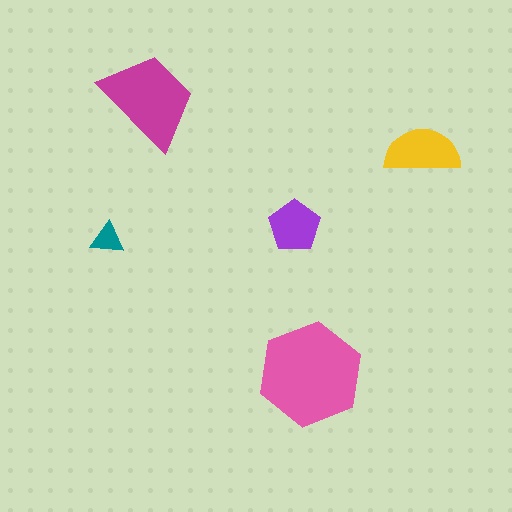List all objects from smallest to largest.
The teal triangle, the purple pentagon, the yellow semicircle, the magenta trapezoid, the pink hexagon.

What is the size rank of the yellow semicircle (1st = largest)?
3rd.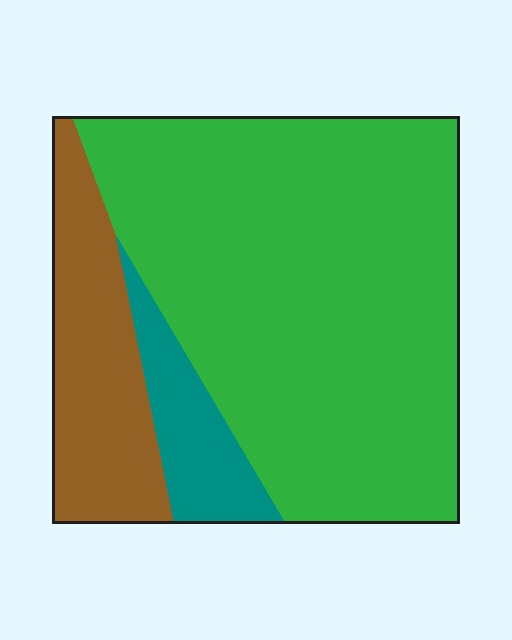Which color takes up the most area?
Green, at roughly 70%.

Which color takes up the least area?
Teal, at roughly 10%.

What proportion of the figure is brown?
Brown takes up about one fifth (1/5) of the figure.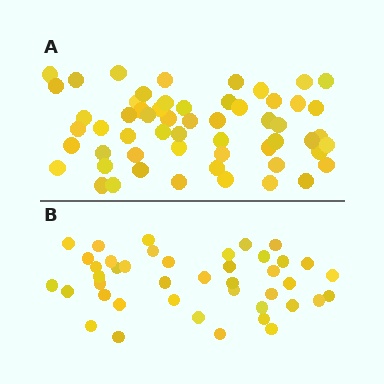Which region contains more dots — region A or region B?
Region A (the top region) has more dots.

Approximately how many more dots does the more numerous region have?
Region A has approximately 15 more dots than region B.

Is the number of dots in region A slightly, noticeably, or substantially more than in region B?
Region A has noticeably more, but not dramatically so. The ratio is roughly 1.4 to 1.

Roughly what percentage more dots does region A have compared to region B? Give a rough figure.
About 35% more.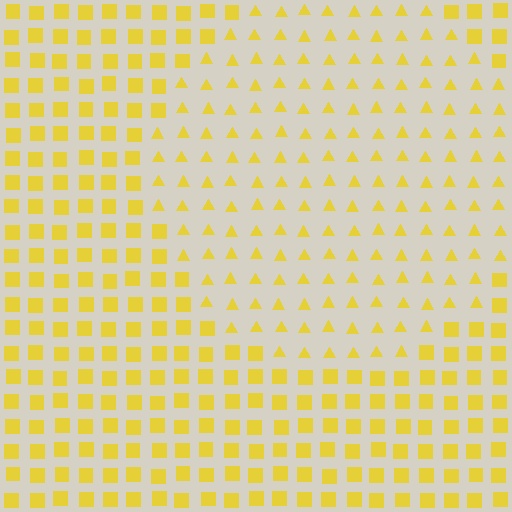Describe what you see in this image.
The image is filled with small yellow elements arranged in a uniform grid. A circle-shaped region contains triangles, while the surrounding area contains squares. The boundary is defined purely by the change in element shape.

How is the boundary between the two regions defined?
The boundary is defined by a change in element shape: triangles inside vs. squares outside. All elements share the same color and spacing.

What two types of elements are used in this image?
The image uses triangles inside the circle region and squares outside it.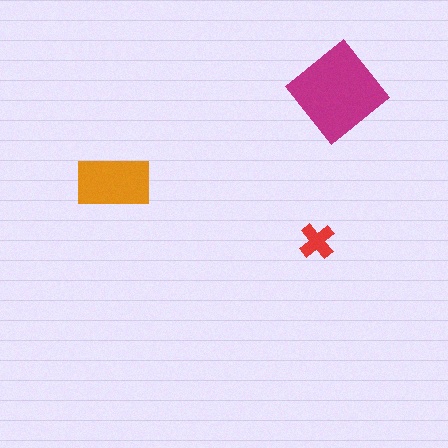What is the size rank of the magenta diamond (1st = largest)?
1st.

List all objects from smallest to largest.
The red cross, the orange rectangle, the magenta diamond.